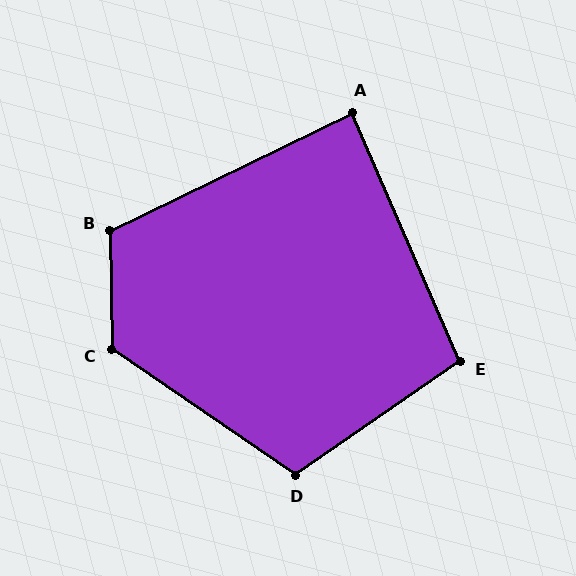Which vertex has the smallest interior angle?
A, at approximately 87 degrees.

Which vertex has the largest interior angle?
C, at approximately 125 degrees.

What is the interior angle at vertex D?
Approximately 111 degrees (obtuse).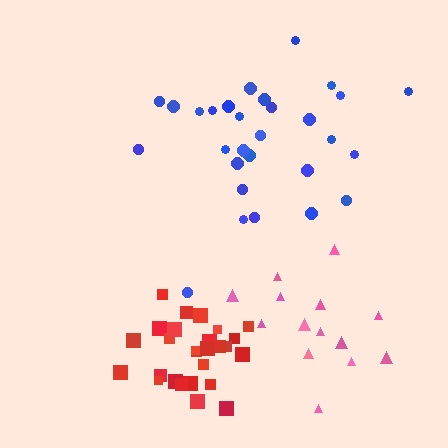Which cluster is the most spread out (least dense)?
Pink.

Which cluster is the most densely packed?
Red.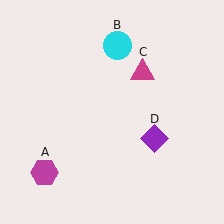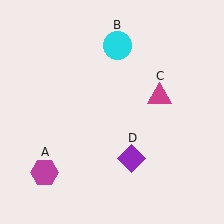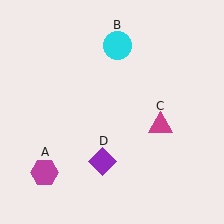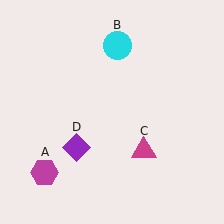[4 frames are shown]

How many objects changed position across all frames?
2 objects changed position: magenta triangle (object C), purple diamond (object D).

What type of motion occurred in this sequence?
The magenta triangle (object C), purple diamond (object D) rotated clockwise around the center of the scene.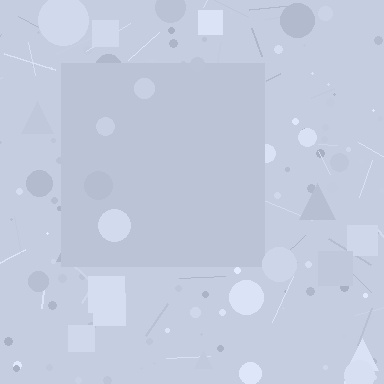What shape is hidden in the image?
A square is hidden in the image.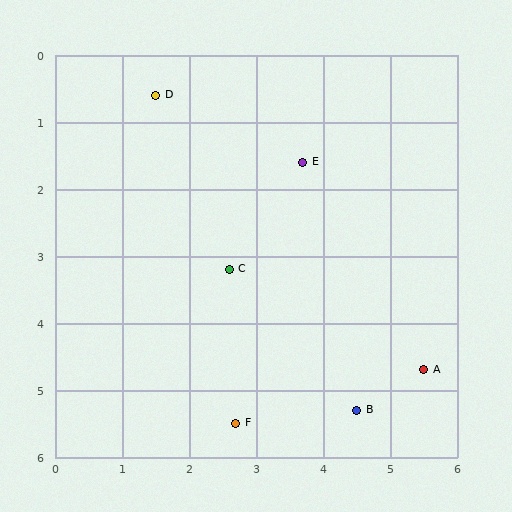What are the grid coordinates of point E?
Point E is at approximately (3.7, 1.6).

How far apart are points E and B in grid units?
Points E and B are about 3.8 grid units apart.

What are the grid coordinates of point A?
Point A is at approximately (5.5, 4.7).